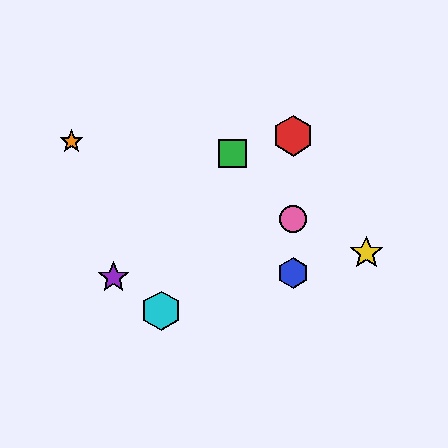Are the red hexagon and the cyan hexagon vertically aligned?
No, the red hexagon is at x≈293 and the cyan hexagon is at x≈161.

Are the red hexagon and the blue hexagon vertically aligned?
Yes, both are at x≈293.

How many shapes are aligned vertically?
3 shapes (the red hexagon, the blue hexagon, the pink circle) are aligned vertically.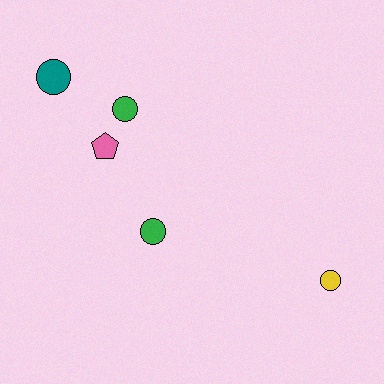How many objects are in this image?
There are 5 objects.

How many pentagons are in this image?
There is 1 pentagon.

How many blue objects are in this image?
There are no blue objects.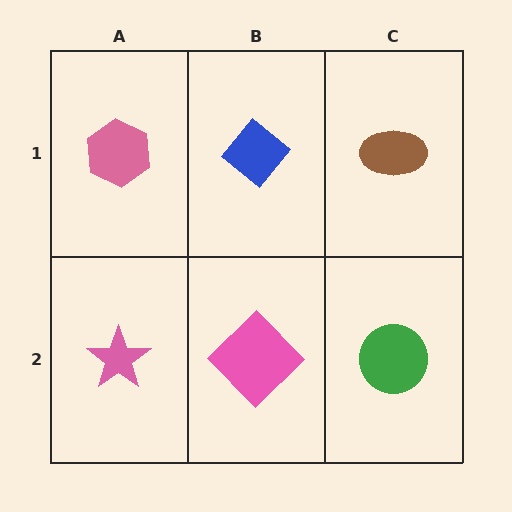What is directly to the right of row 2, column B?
A green circle.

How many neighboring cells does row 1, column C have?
2.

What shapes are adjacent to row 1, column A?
A pink star (row 2, column A), a blue diamond (row 1, column B).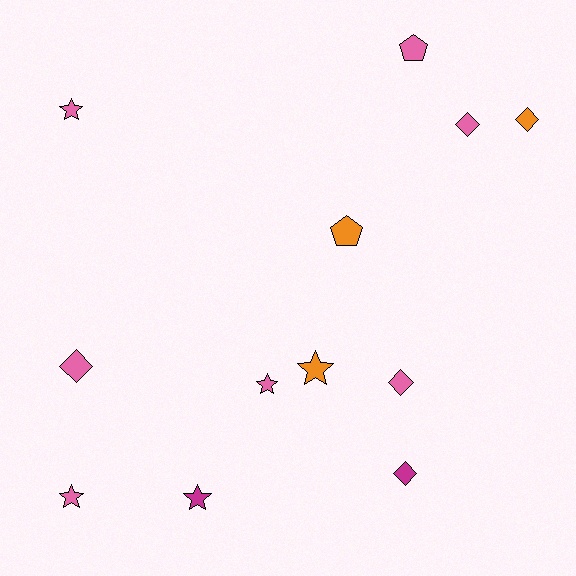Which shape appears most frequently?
Star, with 5 objects.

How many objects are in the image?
There are 12 objects.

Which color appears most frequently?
Pink, with 7 objects.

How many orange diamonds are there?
There is 1 orange diamond.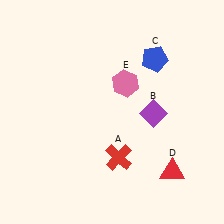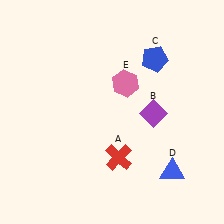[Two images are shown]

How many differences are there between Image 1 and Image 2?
There is 1 difference between the two images.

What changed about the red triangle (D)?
In Image 1, D is red. In Image 2, it changed to blue.